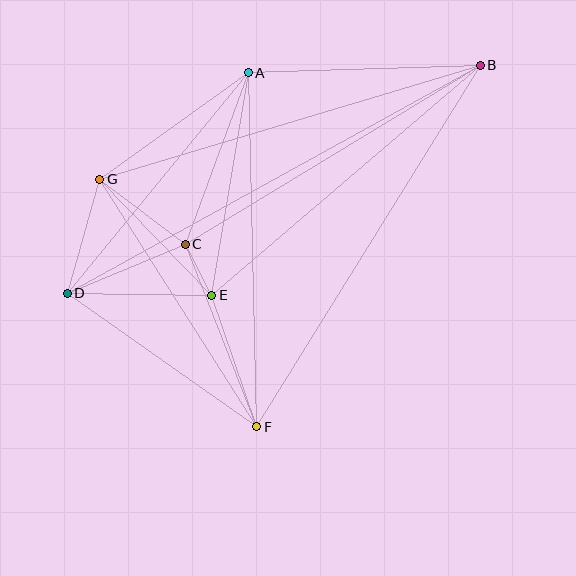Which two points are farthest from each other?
Points B and D are farthest from each other.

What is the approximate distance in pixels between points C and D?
The distance between C and D is approximately 128 pixels.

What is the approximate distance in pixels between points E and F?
The distance between E and F is approximately 139 pixels.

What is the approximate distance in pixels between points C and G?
The distance between C and G is approximately 108 pixels.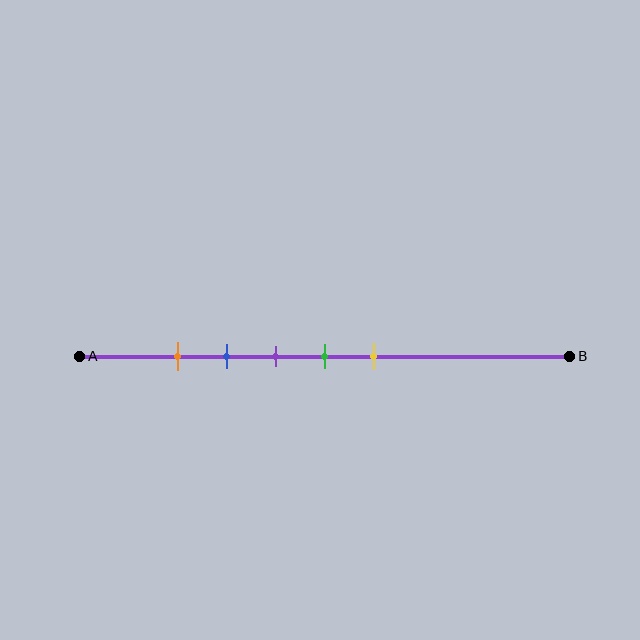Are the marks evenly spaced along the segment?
Yes, the marks are approximately evenly spaced.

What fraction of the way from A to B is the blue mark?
The blue mark is approximately 30% (0.3) of the way from A to B.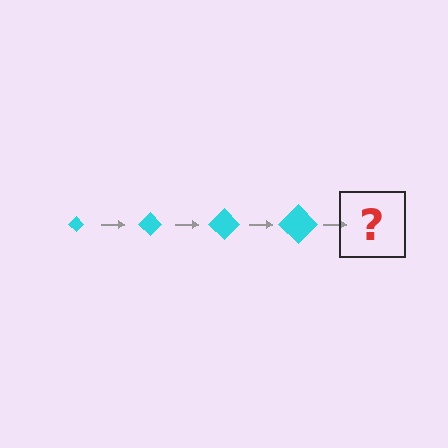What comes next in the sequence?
The next element should be a cyan diamond, larger than the previous one.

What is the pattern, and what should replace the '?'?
The pattern is that the diamond gets progressively larger each step. The '?' should be a cyan diamond, larger than the previous one.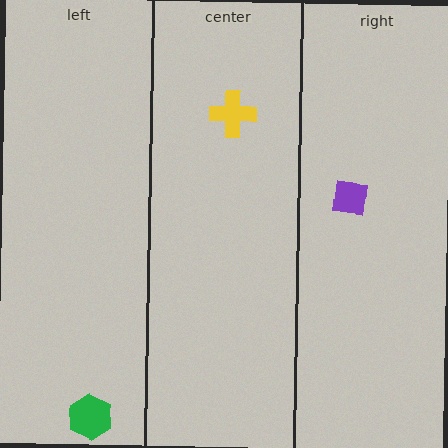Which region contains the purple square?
The right region.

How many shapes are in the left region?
1.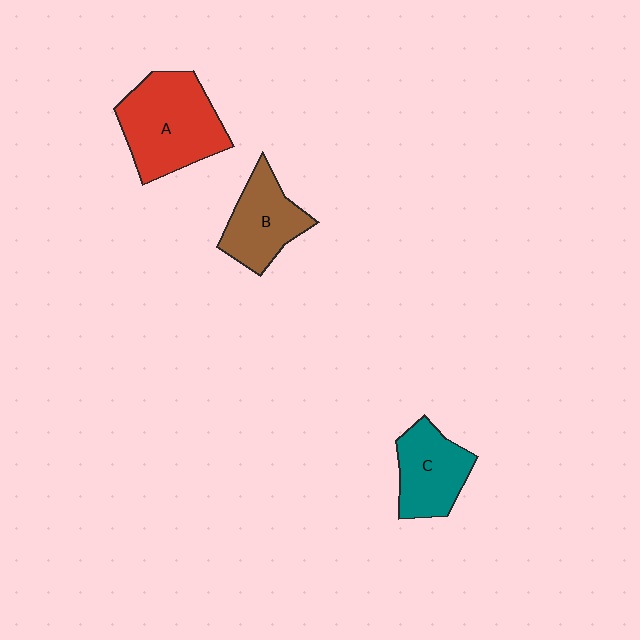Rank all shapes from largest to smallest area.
From largest to smallest: A (red), B (brown), C (teal).